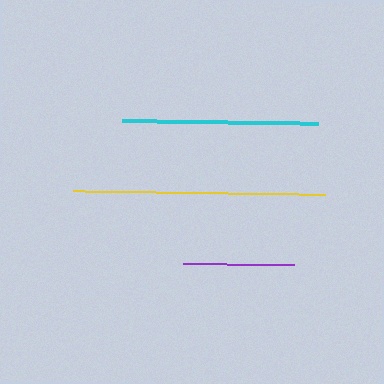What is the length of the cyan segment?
The cyan segment is approximately 196 pixels long.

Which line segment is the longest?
The yellow line is the longest at approximately 252 pixels.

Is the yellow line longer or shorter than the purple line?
The yellow line is longer than the purple line.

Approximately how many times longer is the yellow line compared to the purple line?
The yellow line is approximately 2.3 times the length of the purple line.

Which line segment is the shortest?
The purple line is the shortest at approximately 111 pixels.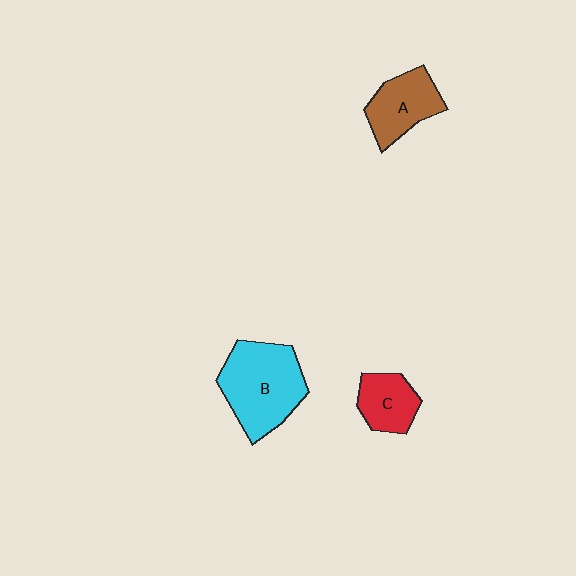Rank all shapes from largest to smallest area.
From largest to smallest: B (cyan), A (brown), C (red).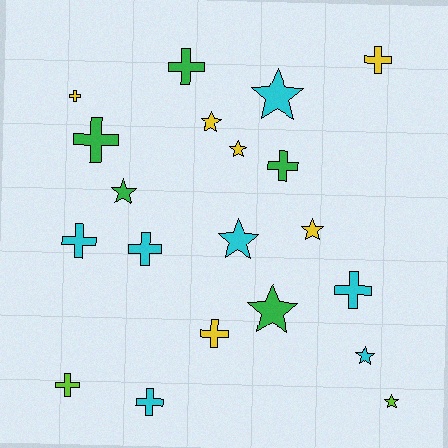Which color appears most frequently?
Cyan, with 7 objects.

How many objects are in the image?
There are 20 objects.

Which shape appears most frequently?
Cross, with 11 objects.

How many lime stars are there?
There is 1 lime star.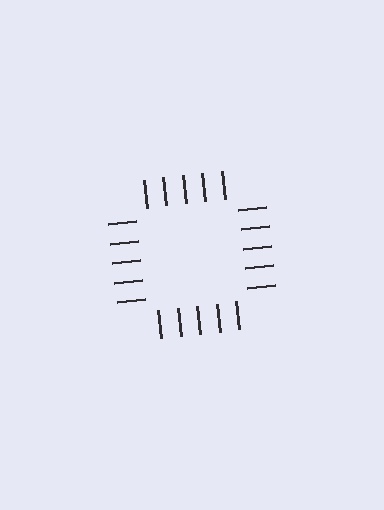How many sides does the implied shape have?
4 sides — the line-ends trace a square.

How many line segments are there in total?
20 — 5 along each of the 4 edges.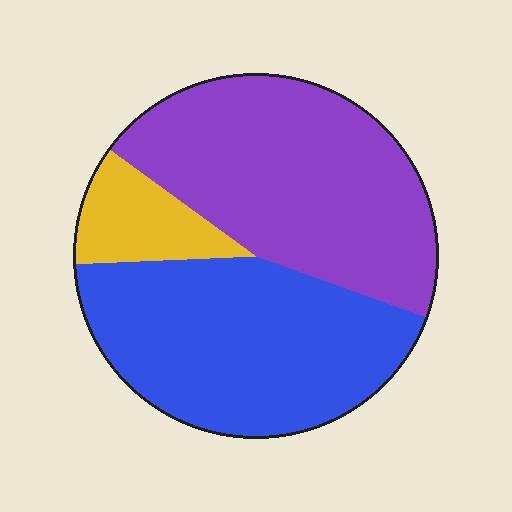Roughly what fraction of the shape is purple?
Purple covers about 45% of the shape.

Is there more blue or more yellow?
Blue.